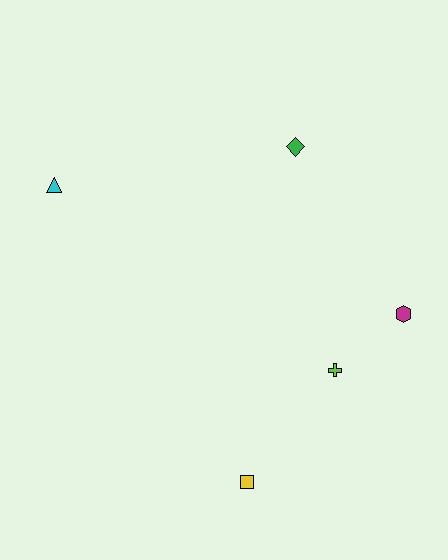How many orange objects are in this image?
There are no orange objects.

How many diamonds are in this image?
There is 1 diamond.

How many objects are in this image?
There are 5 objects.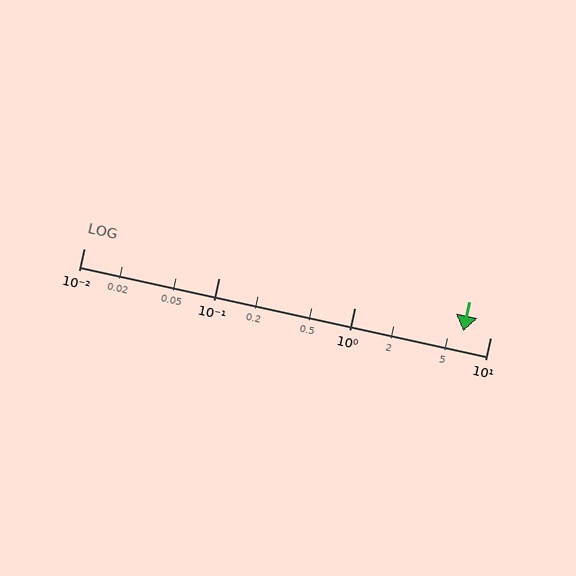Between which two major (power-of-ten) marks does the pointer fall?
The pointer is between 1 and 10.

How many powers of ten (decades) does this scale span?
The scale spans 3 decades, from 0.01 to 10.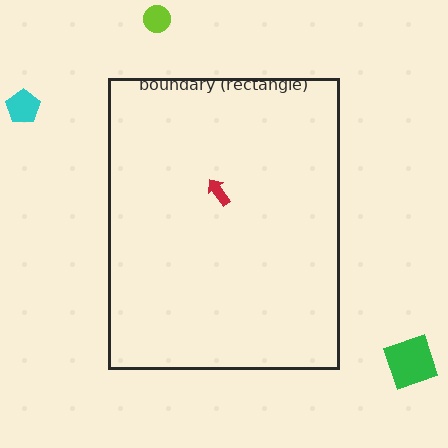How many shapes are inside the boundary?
1 inside, 3 outside.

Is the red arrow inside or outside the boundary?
Inside.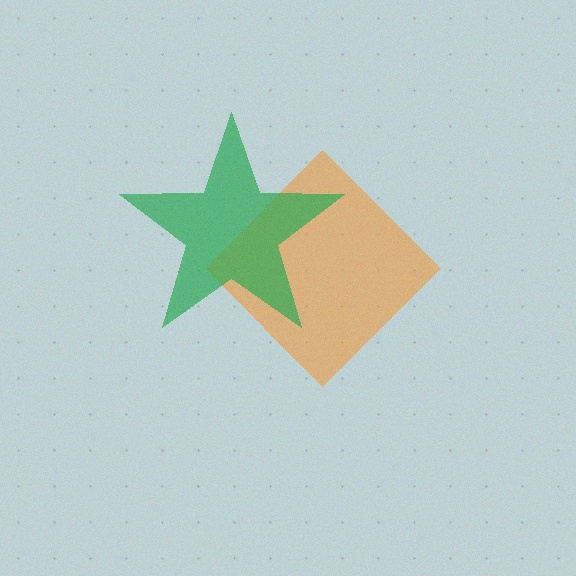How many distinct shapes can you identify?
There are 2 distinct shapes: an orange diamond, a green star.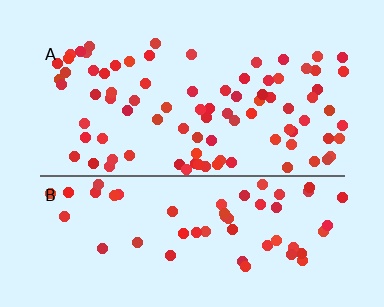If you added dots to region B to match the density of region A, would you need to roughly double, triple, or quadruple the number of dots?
Approximately double.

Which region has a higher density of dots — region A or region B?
A (the top).